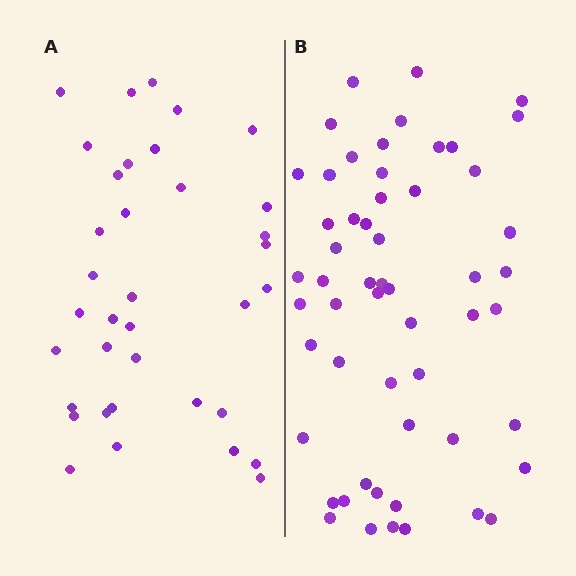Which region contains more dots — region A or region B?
Region B (the right region) has more dots.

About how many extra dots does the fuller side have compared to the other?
Region B has approximately 20 more dots than region A.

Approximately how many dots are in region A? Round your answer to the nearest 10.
About 40 dots. (The exact count is 36, which rounds to 40.)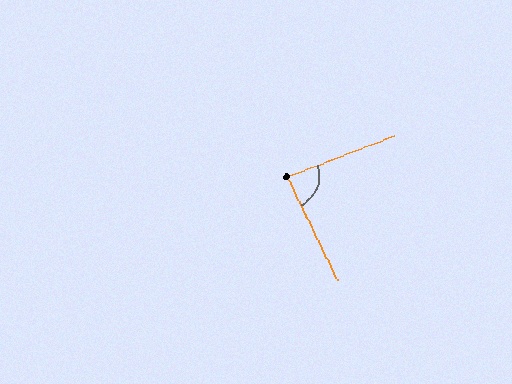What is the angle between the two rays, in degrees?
Approximately 85 degrees.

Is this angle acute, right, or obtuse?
It is approximately a right angle.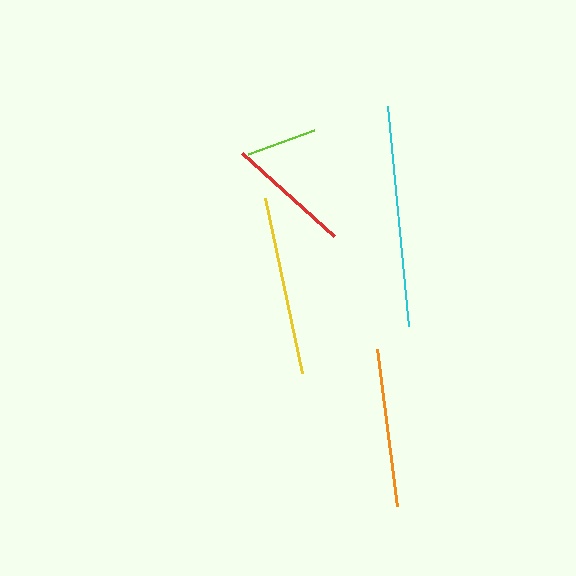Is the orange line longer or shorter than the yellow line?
The yellow line is longer than the orange line.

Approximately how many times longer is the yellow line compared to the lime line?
The yellow line is approximately 2.6 times the length of the lime line.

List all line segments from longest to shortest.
From longest to shortest: cyan, yellow, orange, red, lime.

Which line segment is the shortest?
The lime line is the shortest at approximately 70 pixels.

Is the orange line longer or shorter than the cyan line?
The cyan line is longer than the orange line.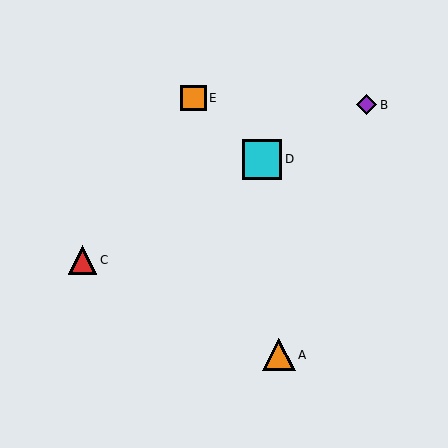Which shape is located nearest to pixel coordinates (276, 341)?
The orange triangle (labeled A) at (279, 355) is nearest to that location.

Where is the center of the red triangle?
The center of the red triangle is at (82, 260).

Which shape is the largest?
The cyan square (labeled D) is the largest.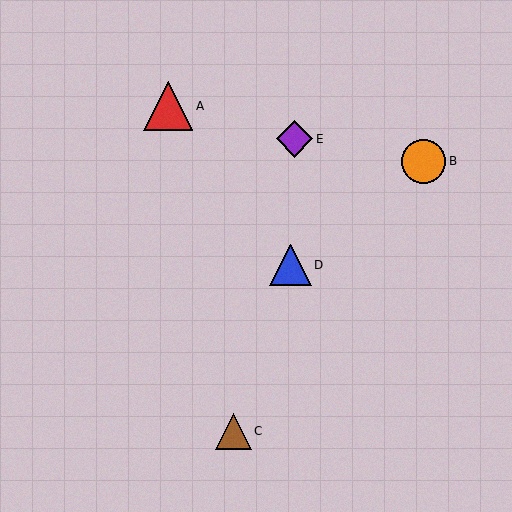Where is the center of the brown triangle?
The center of the brown triangle is at (234, 431).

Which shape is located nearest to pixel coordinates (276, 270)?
The blue triangle (labeled D) at (290, 265) is nearest to that location.